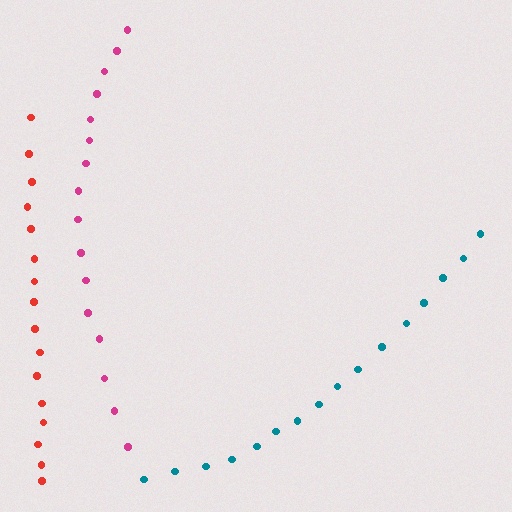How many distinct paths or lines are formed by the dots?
There are 3 distinct paths.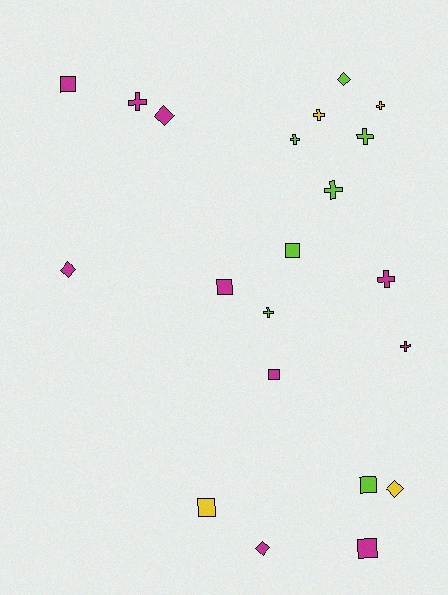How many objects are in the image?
There are 21 objects.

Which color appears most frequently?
Magenta, with 10 objects.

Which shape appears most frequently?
Cross, with 9 objects.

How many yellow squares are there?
There is 1 yellow square.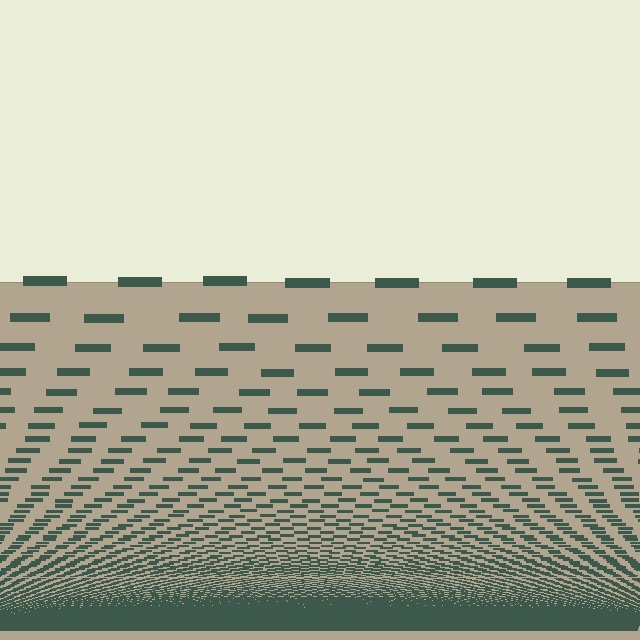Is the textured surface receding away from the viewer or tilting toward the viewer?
The surface appears to tilt toward the viewer. Texture elements get larger and sparser toward the top.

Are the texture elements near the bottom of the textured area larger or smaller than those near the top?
Smaller. The gradient is inverted — elements near the bottom are smaller and denser.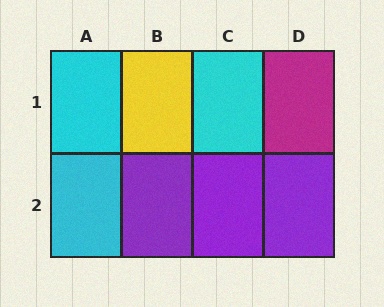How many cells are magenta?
1 cell is magenta.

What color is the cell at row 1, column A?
Cyan.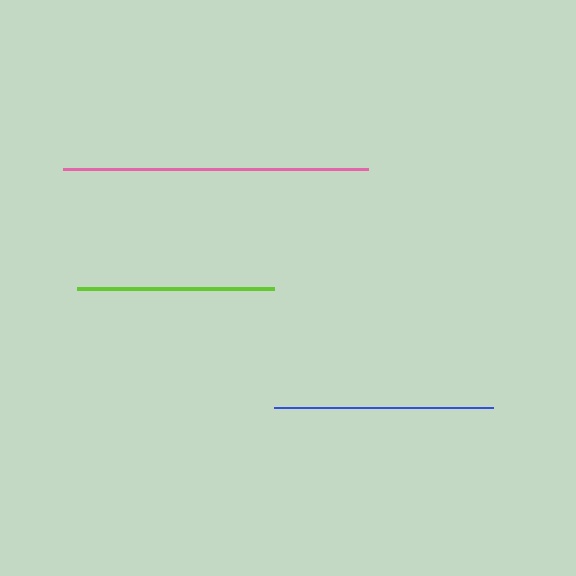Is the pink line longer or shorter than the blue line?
The pink line is longer than the blue line.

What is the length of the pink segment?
The pink segment is approximately 305 pixels long.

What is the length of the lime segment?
The lime segment is approximately 197 pixels long.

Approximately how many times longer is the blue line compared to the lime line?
The blue line is approximately 1.1 times the length of the lime line.